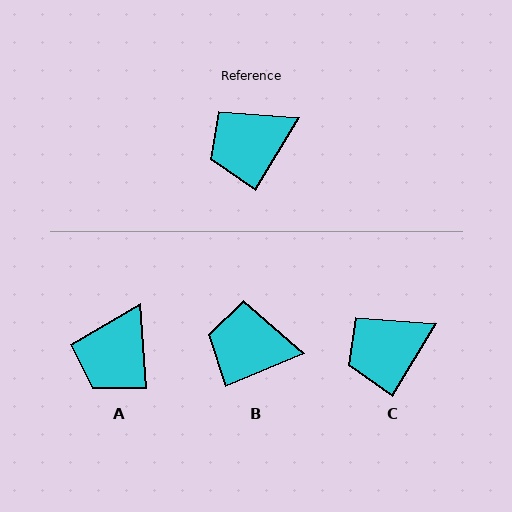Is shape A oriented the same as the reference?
No, it is off by about 35 degrees.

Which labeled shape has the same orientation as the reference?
C.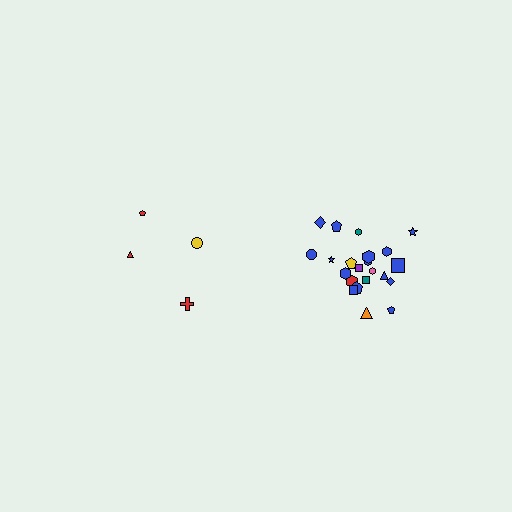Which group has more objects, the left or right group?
The right group.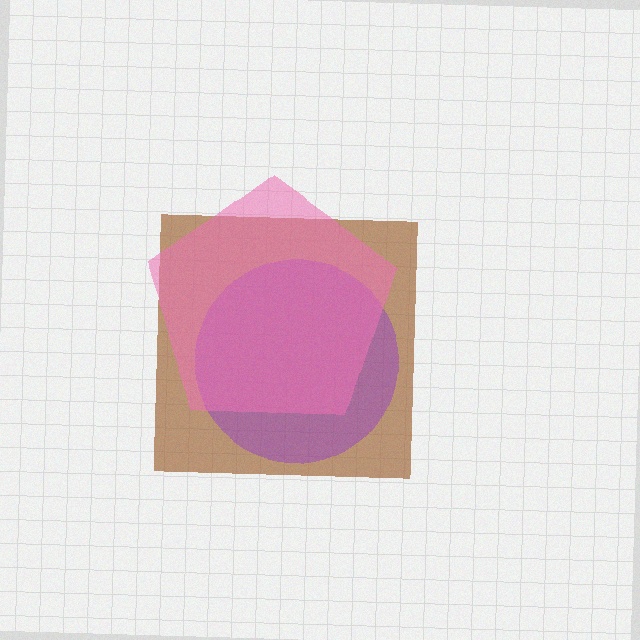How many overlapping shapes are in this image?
There are 3 overlapping shapes in the image.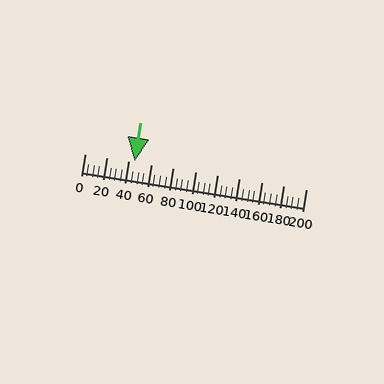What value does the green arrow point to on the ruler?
The green arrow points to approximately 45.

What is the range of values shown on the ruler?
The ruler shows values from 0 to 200.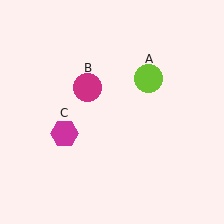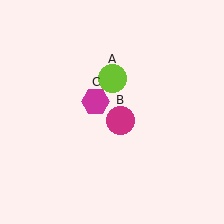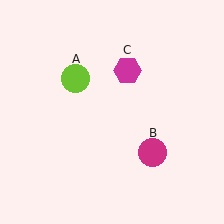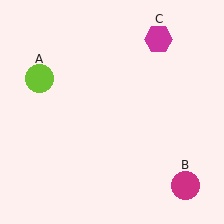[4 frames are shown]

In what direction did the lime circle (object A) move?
The lime circle (object A) moved left.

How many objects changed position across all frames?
3 objects changed position: lime circle (object A), magenta circle (object B), magenta hexagon (object C).